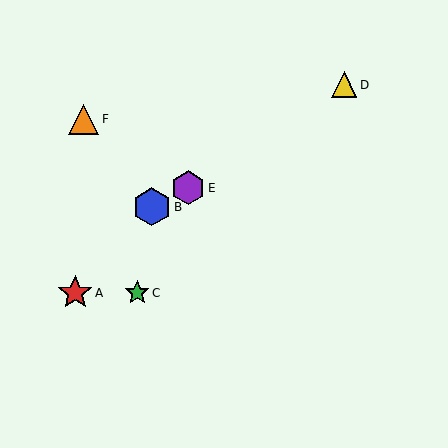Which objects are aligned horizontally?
Objects A, C are aligned horizontally.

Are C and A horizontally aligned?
Yes, both are at y≈293.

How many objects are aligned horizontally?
2 objects (A, C) are aligned horizontally.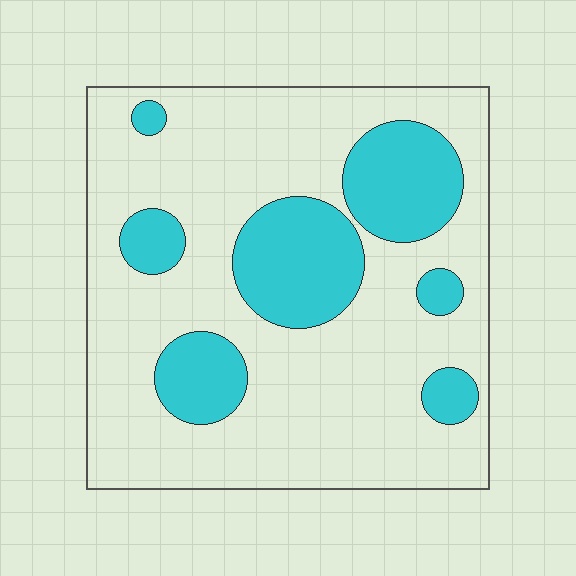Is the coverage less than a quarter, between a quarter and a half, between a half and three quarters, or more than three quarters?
Between a quarter and a half.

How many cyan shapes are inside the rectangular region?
7.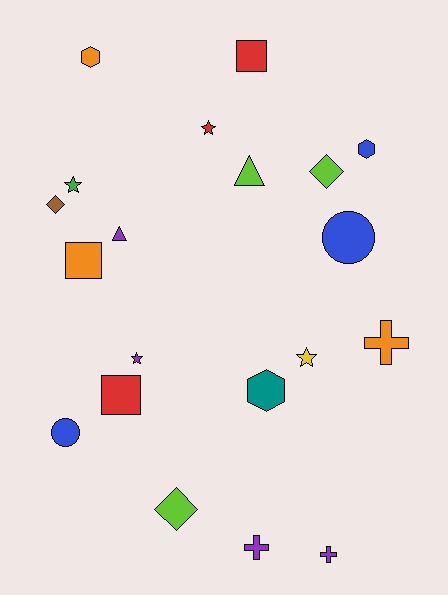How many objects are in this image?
There are 20 objects.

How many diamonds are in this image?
There are 3 diamonds.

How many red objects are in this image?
There are 3 red objects.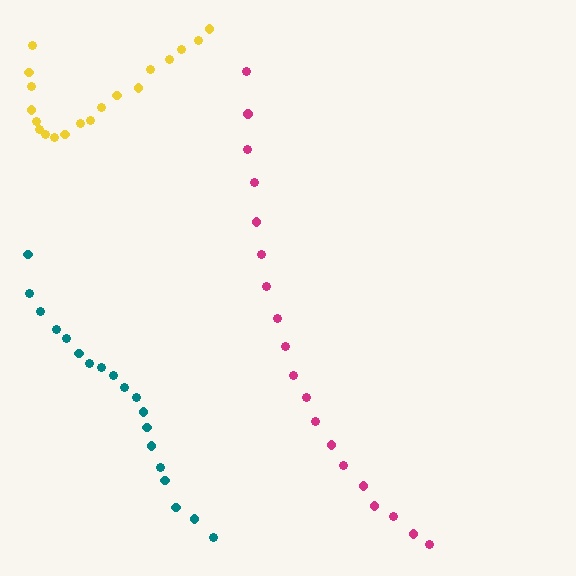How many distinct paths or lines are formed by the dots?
There are 3 distinct paths.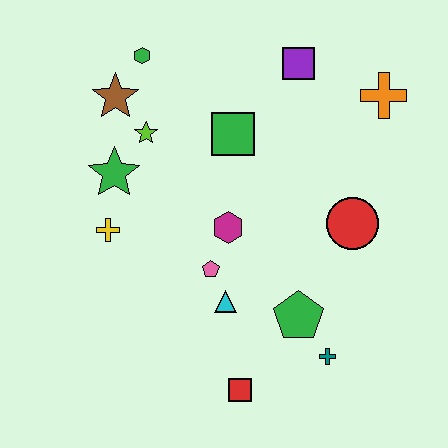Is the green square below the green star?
No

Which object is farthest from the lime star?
The teal cross is farthest from the lime star.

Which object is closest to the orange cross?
The purple square is closest to the orange cross.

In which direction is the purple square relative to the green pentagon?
The purple square is above the green pentagon.